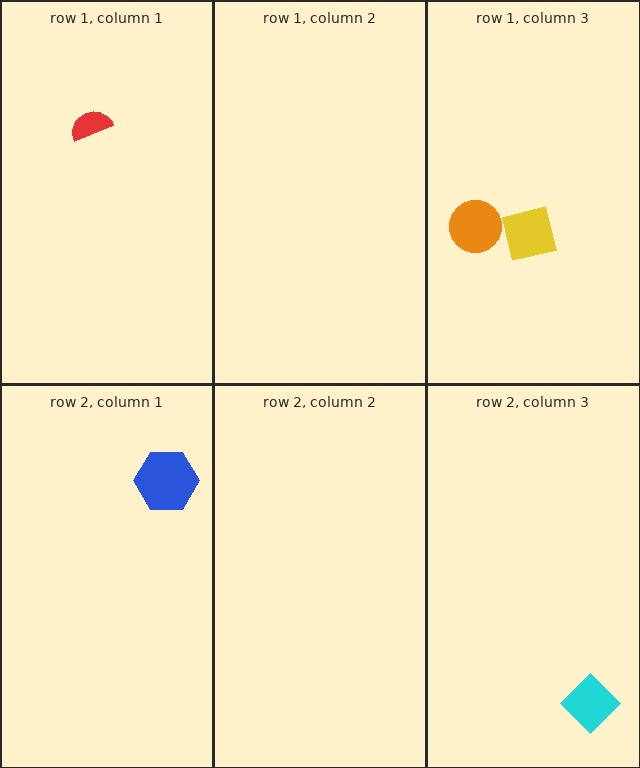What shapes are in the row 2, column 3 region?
The cyan diamond.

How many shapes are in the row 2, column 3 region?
1.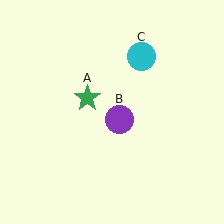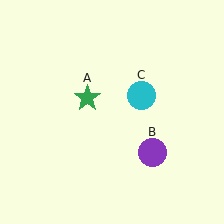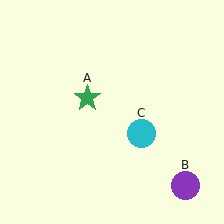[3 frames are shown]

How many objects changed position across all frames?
2 objects changed position: purple circle (object B), cyan circle (object C).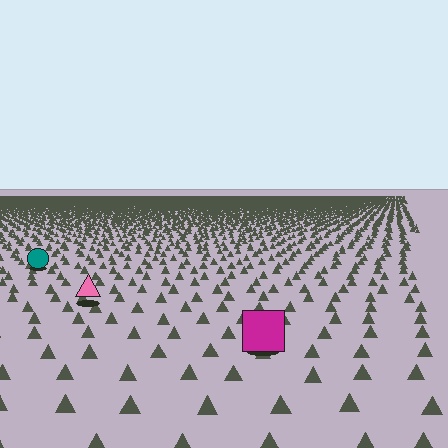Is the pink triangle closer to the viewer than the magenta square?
No. The magenta square is closer — you can tell from the texture gradient: the ground texture is coarser near it.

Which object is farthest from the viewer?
The teal circle is farthest from the viewer. It appears smaller and the ground texture around it is denser.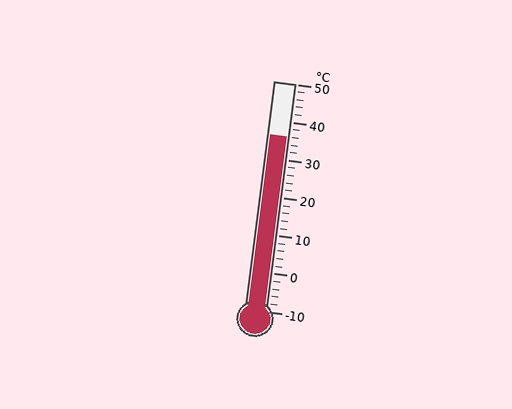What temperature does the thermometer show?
The thermometer shows approximately 36°C.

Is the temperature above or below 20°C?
The temperature is above 20°C.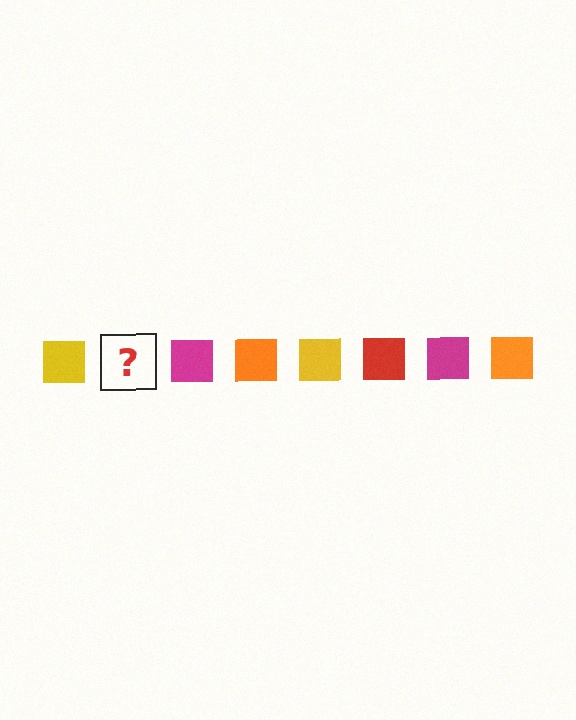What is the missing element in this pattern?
The missing element is a red square.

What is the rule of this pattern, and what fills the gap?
The rule is that the pattern cycles through yellow, red, magenta, orange squares. The gap should be filled with a red square.